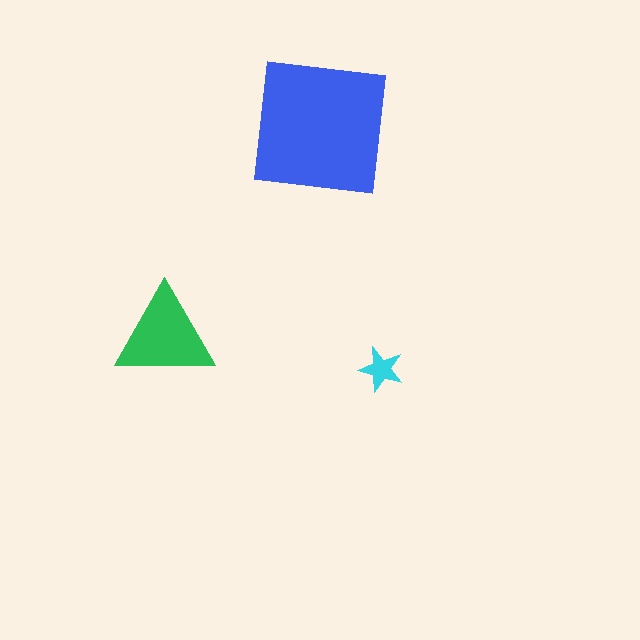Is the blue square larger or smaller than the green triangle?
Larger.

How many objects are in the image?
There are 3 objects in the image.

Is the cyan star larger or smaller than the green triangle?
Smaller.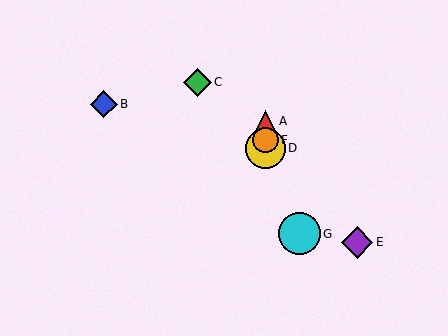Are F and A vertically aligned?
Yes, both are at x≈265.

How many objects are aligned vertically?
3 objects (A, D, F) are aligned vertically.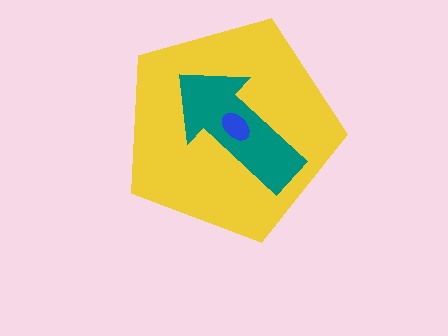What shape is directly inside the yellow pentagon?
The teal arrow.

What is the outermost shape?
The yellow pentagon.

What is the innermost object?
The blue ellipse.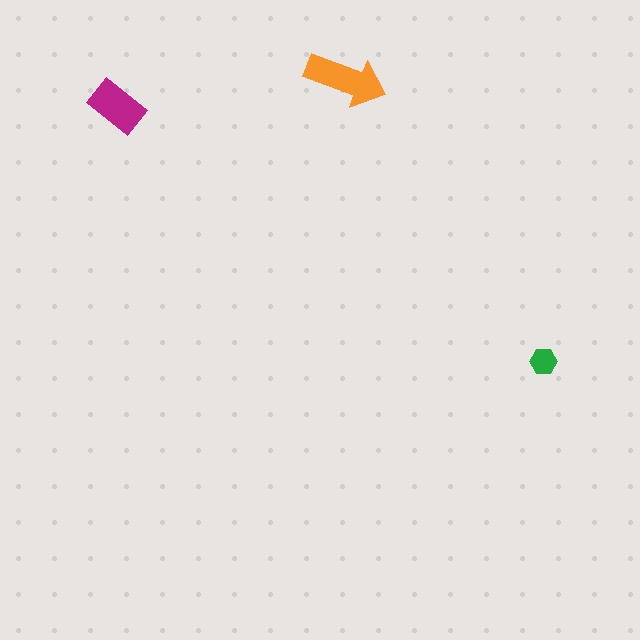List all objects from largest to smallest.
The orange arrow, the magenta rectangle, the green hexagon.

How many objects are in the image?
There are 3 objects in the image.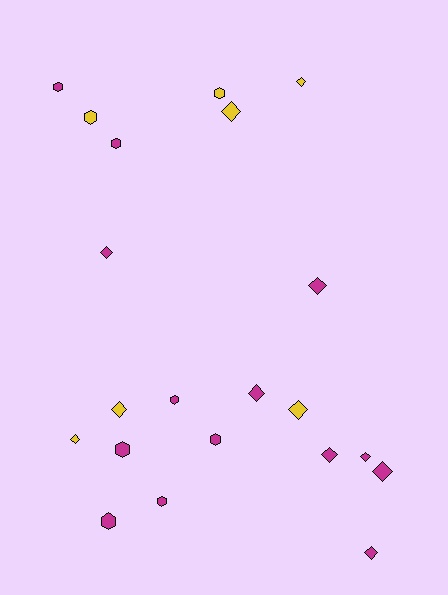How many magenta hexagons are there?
There are 7 magenta hexagons.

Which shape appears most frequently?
Diamond, with 12 objects.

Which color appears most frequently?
Magenta, with 14 objects.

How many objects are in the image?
There are 21 objects.